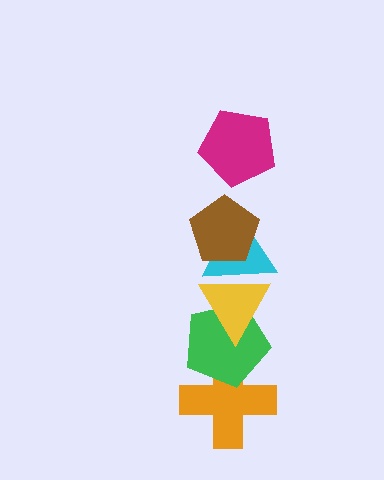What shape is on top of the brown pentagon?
The magenta pentagon is on top of the brown pentagon.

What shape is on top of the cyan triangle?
The brown pentagon is on top of the cyan triangle.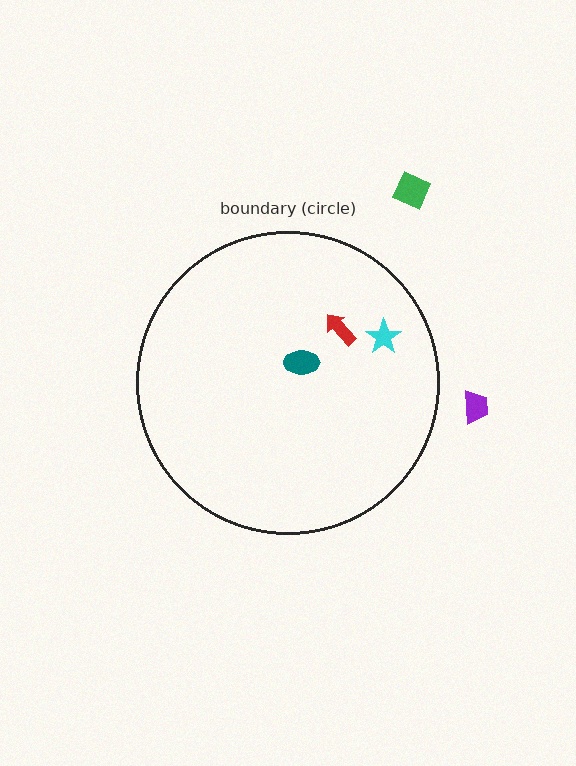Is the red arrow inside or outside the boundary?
Inside.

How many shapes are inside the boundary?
3 inside, 2 outside.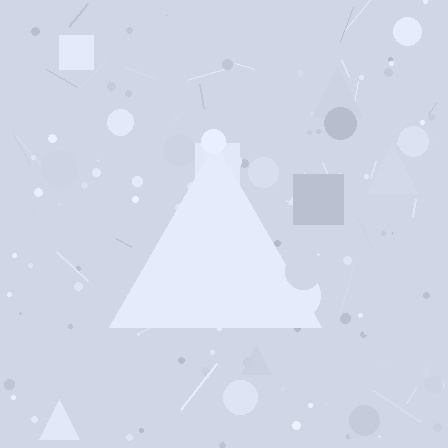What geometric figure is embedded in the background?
A triangle is embedded in the background.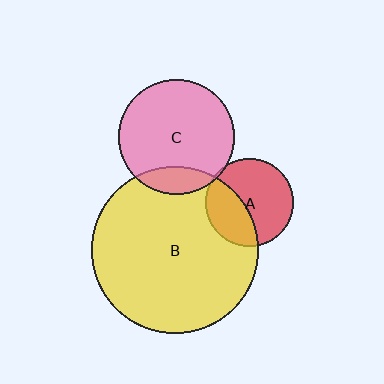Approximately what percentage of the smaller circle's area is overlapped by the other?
Approximately 5%.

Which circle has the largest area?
Circle B (yellow).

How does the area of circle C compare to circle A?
Approximately 1.7 times.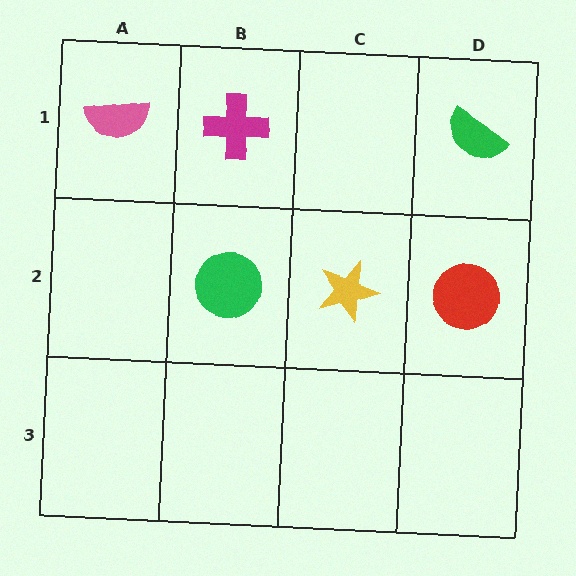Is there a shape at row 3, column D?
No, that cell is empty.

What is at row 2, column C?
A yellow star.